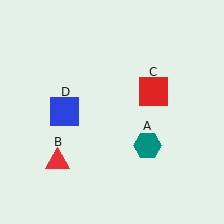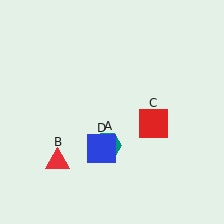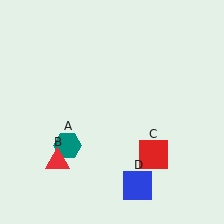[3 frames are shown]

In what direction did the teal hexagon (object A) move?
The teal hexagon (object A) moved left.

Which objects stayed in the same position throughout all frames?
Red triangle (object B) remained stationary.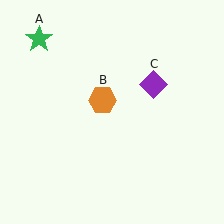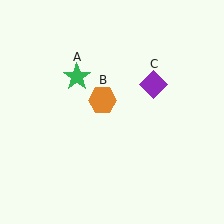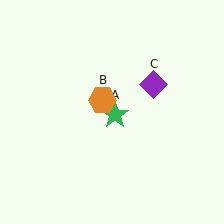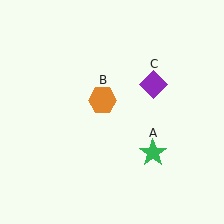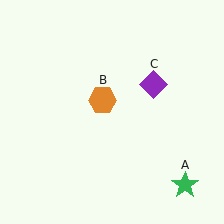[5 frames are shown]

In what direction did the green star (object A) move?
The green star (object A) moved down and to the right.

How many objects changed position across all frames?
1 object changed position: green star (object A).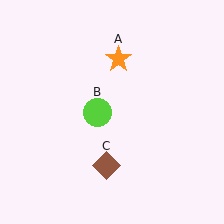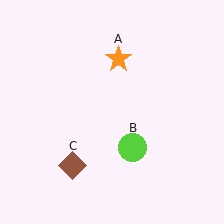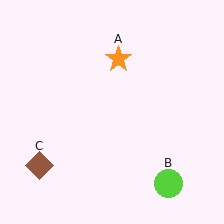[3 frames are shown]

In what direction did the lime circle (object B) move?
The lime circle (object B) moved down and to the right.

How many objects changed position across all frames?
2 objects changed position: lime circle (object B), brown diamond (object C).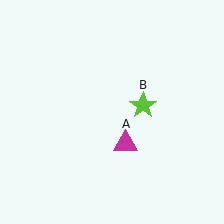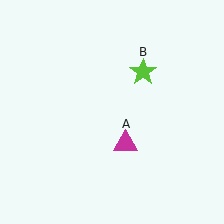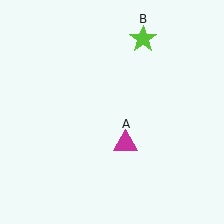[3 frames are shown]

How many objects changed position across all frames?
1 object changed position: lime star (object B).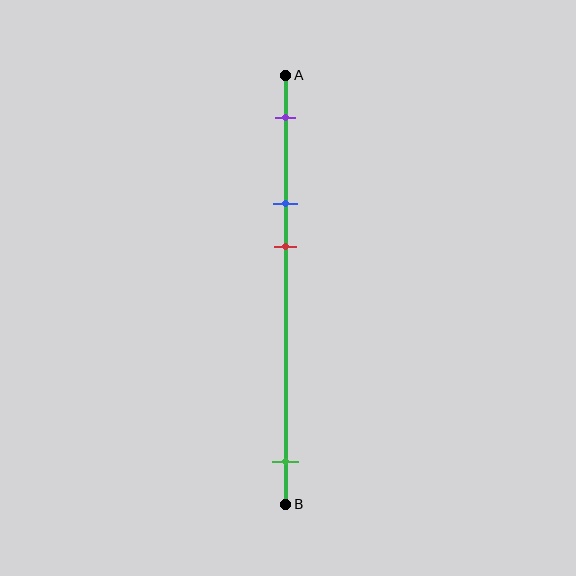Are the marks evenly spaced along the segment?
No, the marks are not evenly spaced.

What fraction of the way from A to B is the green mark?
The green mark is approximately 90% (0.9) of the way from A to B.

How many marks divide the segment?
There are 4 marks dividing the segment.